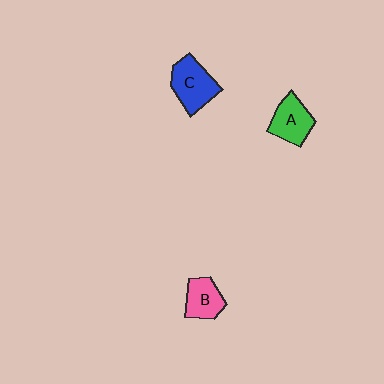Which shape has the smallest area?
Shape B (pink).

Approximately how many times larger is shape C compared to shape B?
Approximately 1.4 times.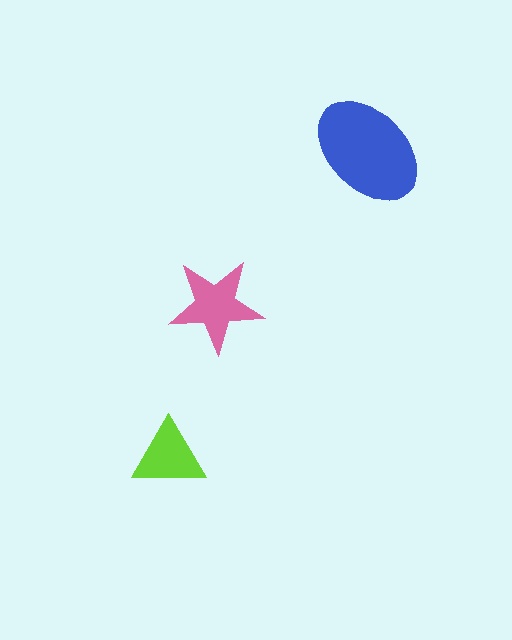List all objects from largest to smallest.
The blue ellipse, the pink star, the lime triangle.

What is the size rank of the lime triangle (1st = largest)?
3rd.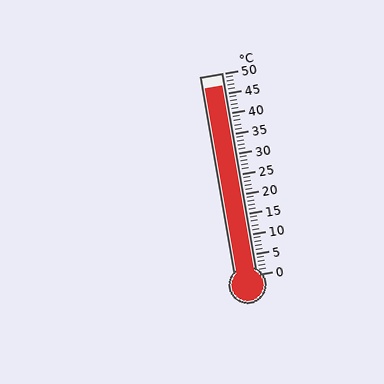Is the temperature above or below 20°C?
The temperature is above 20°C.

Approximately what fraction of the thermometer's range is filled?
The thermometer is filled to approximately 95% of its range.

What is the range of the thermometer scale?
The thermometer scale ranges from 0°C to 50°C.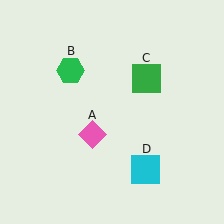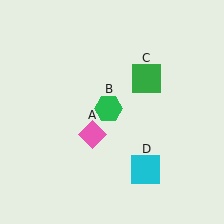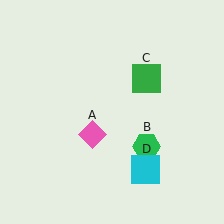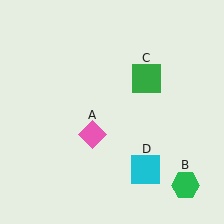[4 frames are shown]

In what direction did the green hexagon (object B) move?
The green hexagon (object B) moved down and to the right.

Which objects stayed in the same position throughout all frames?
Pink diamond (object A) and green square (object C) and cyan square (object D) remained stationary.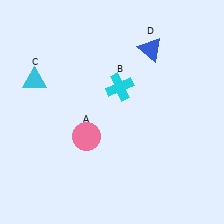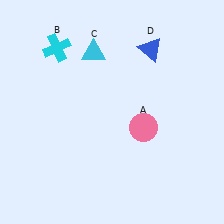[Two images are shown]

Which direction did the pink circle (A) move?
The pink circle (A) moved right.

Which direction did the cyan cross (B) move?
The cyan cross (B) moved left.